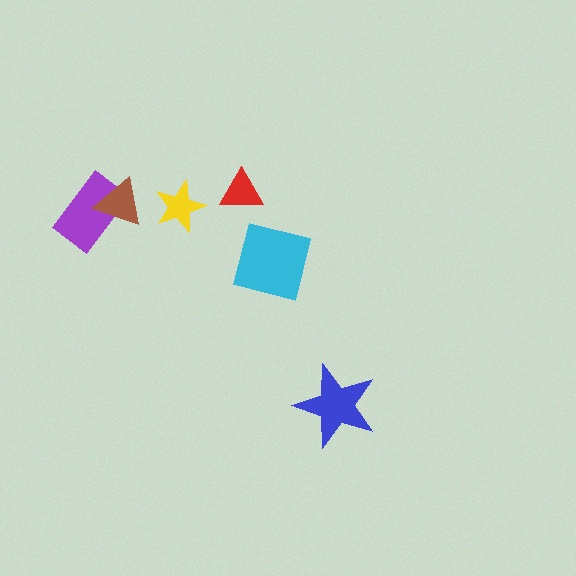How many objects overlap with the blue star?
0 objects overlap with the blue star.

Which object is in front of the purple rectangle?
The brown triangle is in front of the purple rectangle.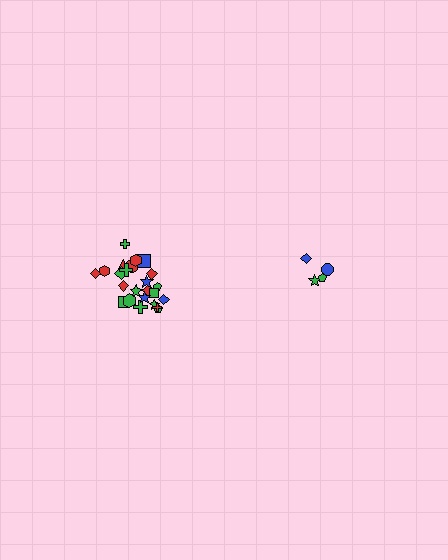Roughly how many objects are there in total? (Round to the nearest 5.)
Roughly 30 objects in total.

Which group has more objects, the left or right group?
The left group.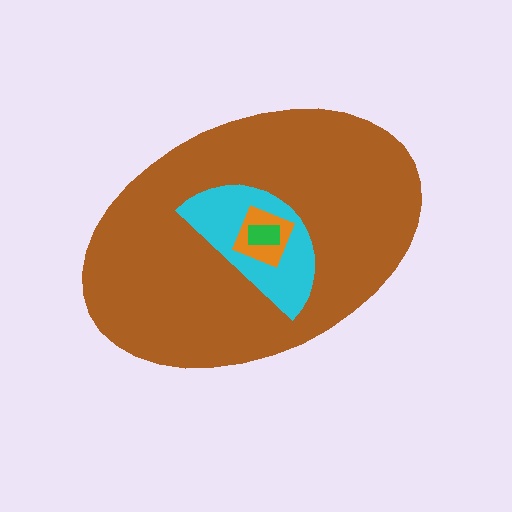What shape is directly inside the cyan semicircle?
The orange square.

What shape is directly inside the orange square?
The green rectangle.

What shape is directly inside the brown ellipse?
The cyan semicircle.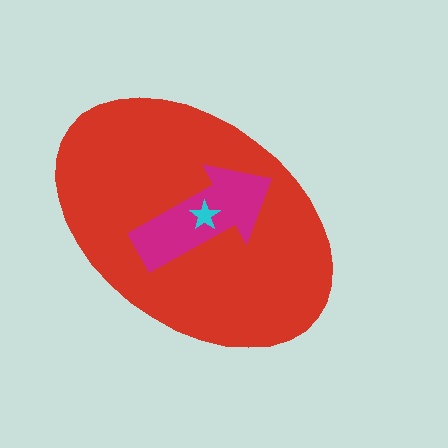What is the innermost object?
The cyan star.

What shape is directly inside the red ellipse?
The magenta arrow.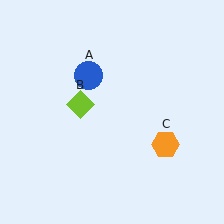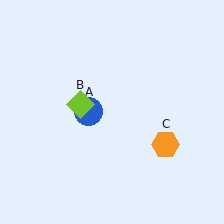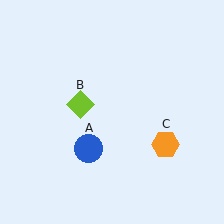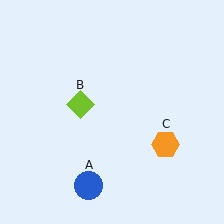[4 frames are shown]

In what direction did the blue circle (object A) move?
The blue circle (object A) moved down.